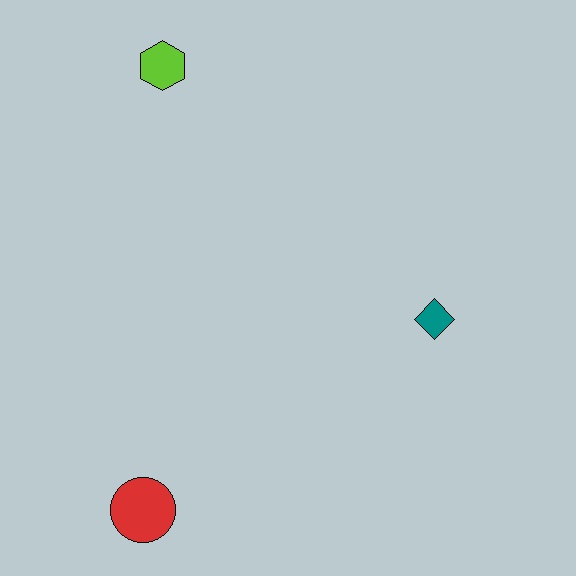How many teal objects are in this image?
There is 1 teal object.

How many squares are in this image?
There are no squares.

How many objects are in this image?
There are 3 objects.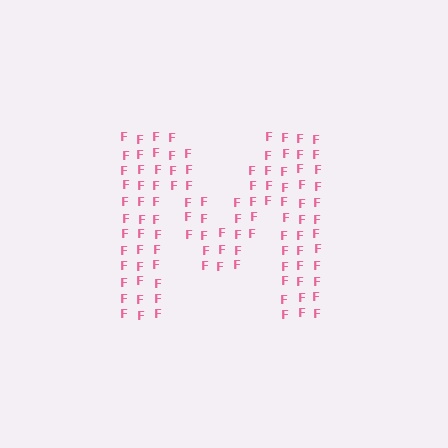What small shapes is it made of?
It is made of small letter F's.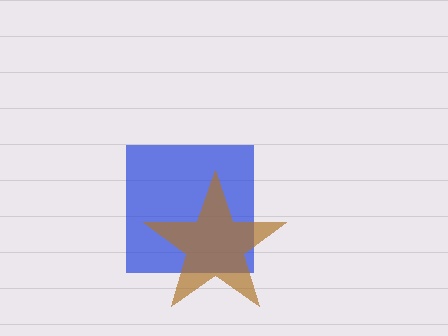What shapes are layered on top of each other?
The layered shapes are: a blue square, a brown star.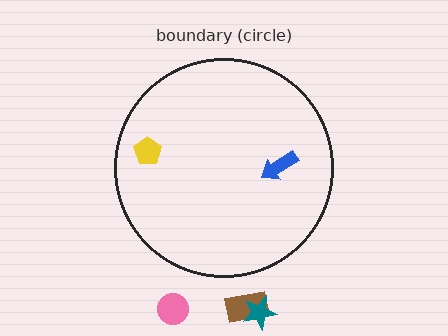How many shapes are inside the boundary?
2 inside, 3 outside.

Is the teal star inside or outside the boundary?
Outside.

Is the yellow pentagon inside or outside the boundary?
Inside.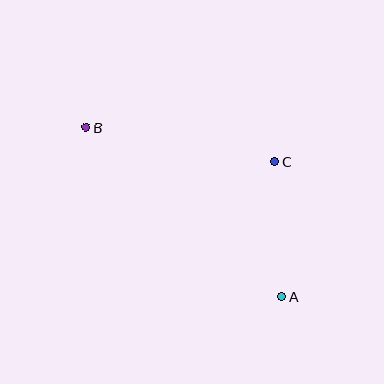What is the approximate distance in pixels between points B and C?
The distance between B and C is approximately 191 pixels.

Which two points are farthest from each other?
Points A and B are farthest from each other.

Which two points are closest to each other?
Points A and C are closest to each other.